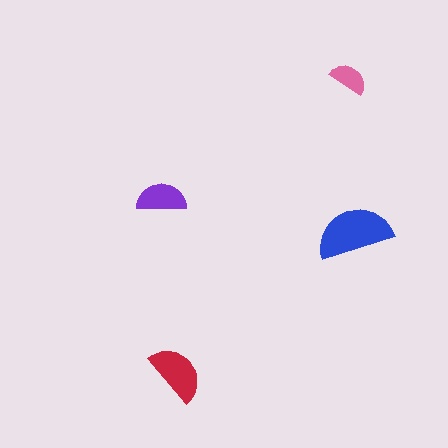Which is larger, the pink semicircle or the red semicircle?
The red one.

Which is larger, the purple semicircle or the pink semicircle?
The purple one.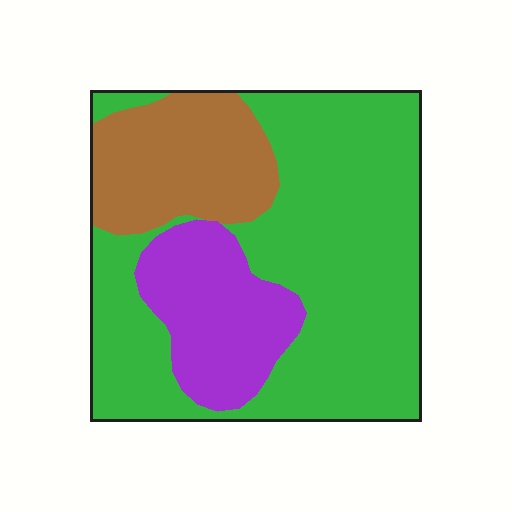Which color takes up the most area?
Green, at roughly 60%.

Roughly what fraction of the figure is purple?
Purple takes up about one fifth (1/5) of the figure.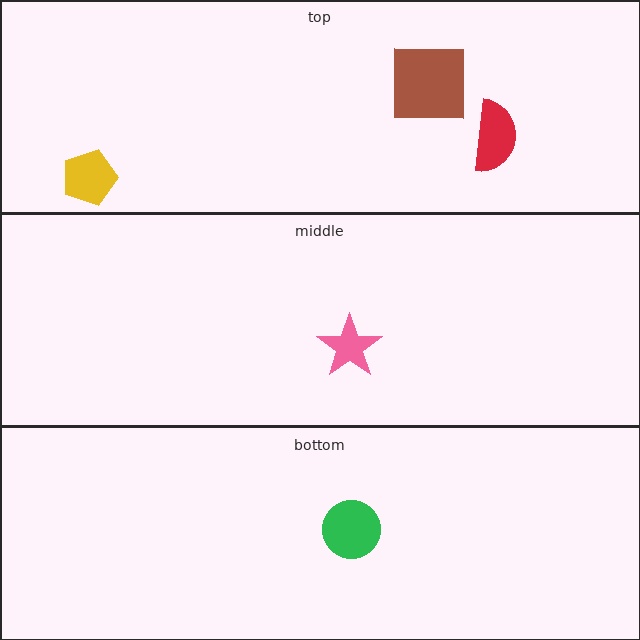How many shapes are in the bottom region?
1.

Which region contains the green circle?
The bottom region.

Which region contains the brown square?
The top region.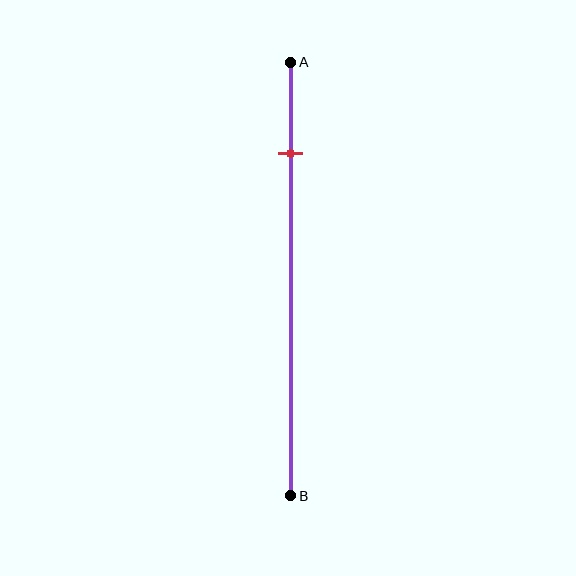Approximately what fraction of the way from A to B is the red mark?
The red mark is approximately 20% of the way from A to B.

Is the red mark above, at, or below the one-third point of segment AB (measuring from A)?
The red mark is above the one-third point of segment AB.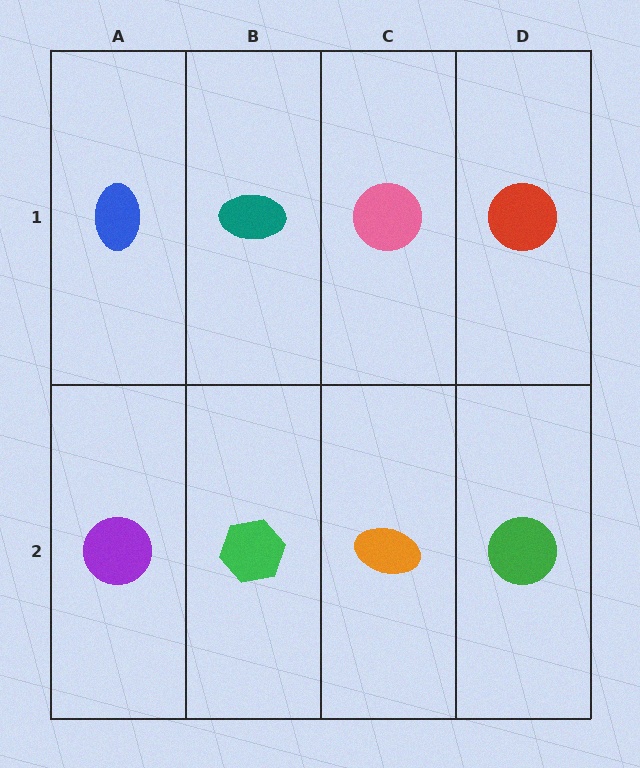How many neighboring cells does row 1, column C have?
3.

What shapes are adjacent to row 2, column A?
A blue ellipse (row 1, column A), a green hexagon (row 2, column B).